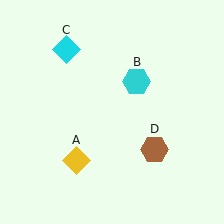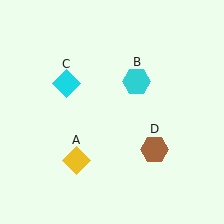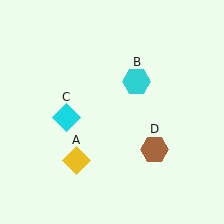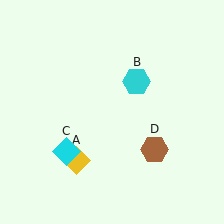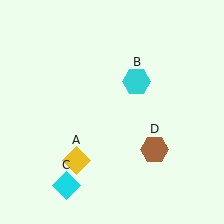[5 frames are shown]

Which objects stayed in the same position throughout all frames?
Yellow diamond (object A) and cyan hexagon (object B) and brown hexagon (object D) remained stationary.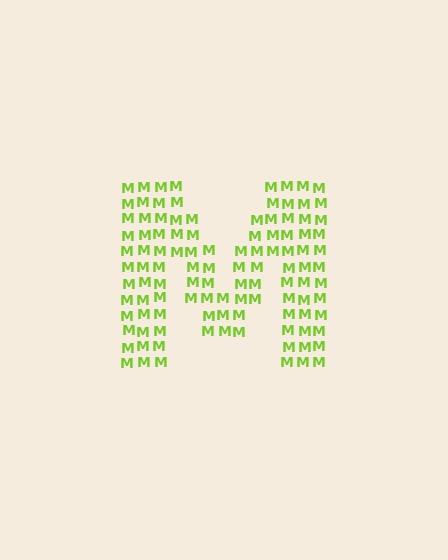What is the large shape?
The large shape is the letter M.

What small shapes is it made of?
It is made of small letter M's.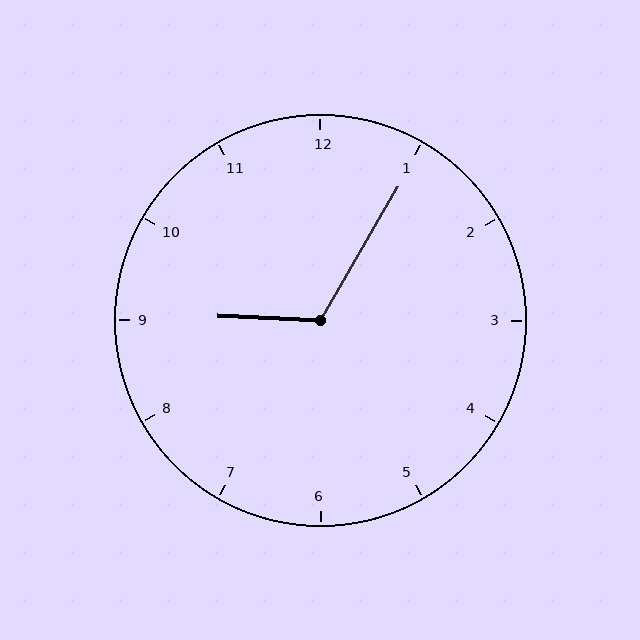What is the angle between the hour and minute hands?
Approximately 118 degrees.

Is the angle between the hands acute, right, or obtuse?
It is obtuse.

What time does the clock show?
9:05.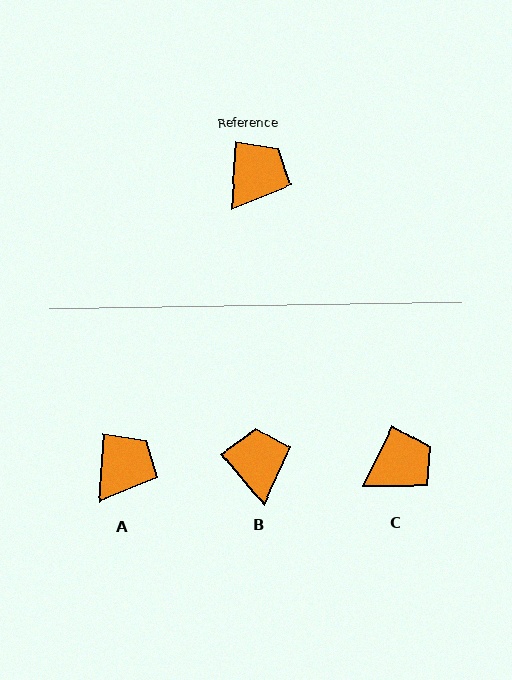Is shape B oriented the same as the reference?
No, it is off by about 44 degrees.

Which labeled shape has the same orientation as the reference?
A.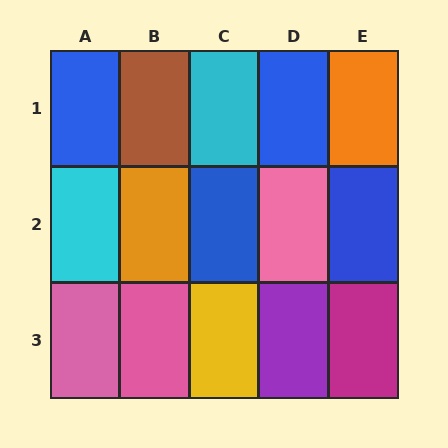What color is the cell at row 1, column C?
Cyan.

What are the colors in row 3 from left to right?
Pink, pink, yellow, purple, magenta.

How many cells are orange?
2 cells are orange.